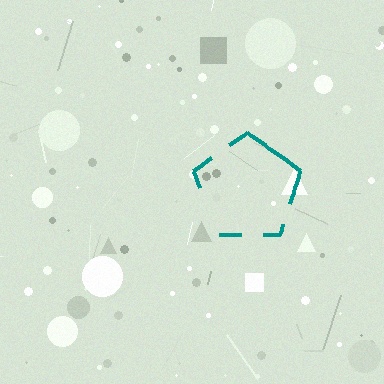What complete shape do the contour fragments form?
The contour fragments form a pentagon.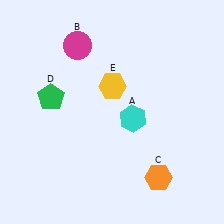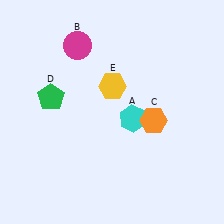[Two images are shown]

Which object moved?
The orange hexagon (C) moved up.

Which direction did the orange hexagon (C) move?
The orange hexagon (C) moved up.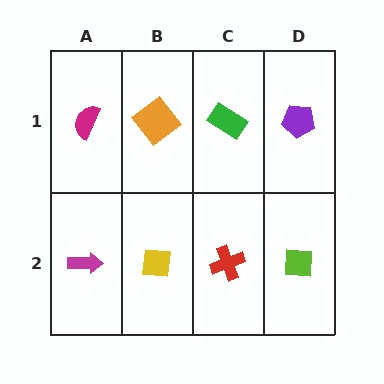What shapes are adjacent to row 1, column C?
A red cross (row 2, column C), an orange diamond (row 1, column B), a purple pentagon (row 1, column D).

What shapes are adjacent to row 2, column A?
A magenta semicircle (row 1, column A), a yellow square (row 2, column B).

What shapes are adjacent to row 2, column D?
A purple pentagon (row 1, column D), a red cross (row 2, column C).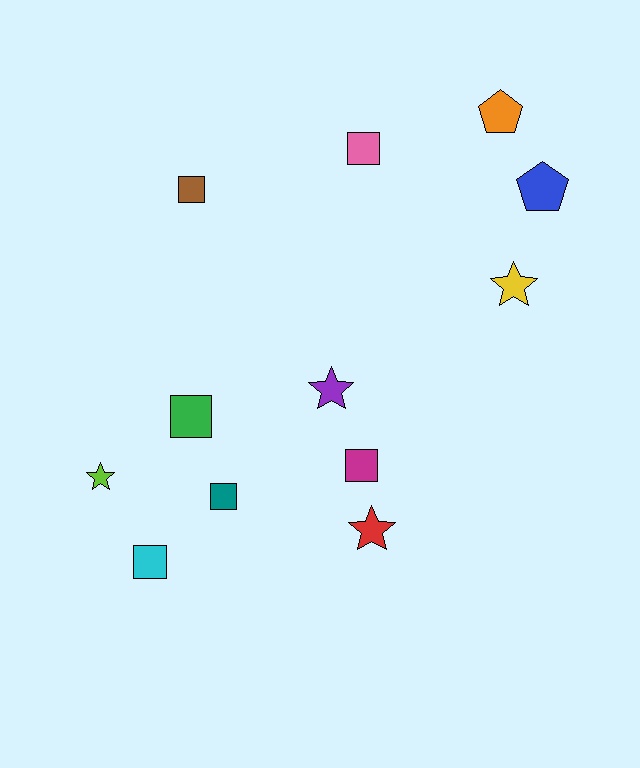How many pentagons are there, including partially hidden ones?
There are 2 pentagons.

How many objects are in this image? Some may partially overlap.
There are 12 objects.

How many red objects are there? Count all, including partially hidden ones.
There is 1 red object.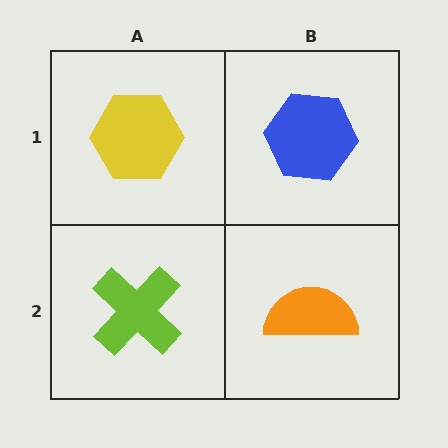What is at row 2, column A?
A lime cross.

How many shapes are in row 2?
2 shapes.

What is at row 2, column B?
An orange semicircle.